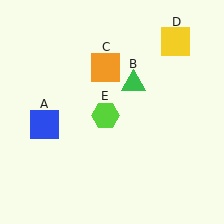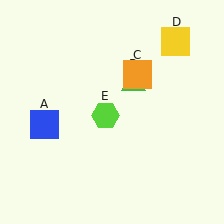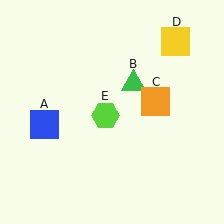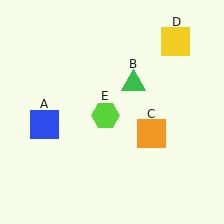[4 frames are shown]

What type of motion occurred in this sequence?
The orange square (object C) rotated clockwise around the center of the scene.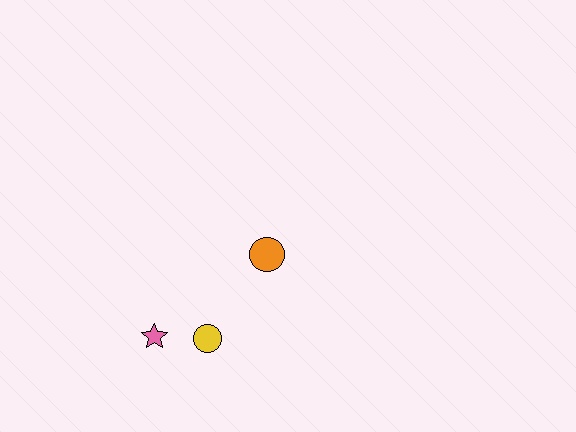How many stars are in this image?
There is 1 star.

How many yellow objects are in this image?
There is 1 yellow object.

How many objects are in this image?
There are 3 objects.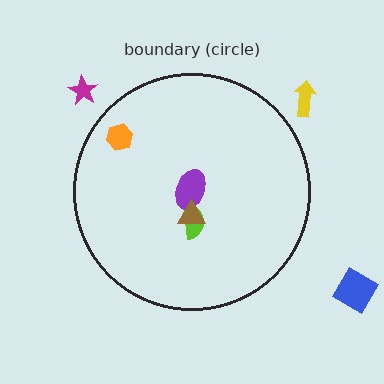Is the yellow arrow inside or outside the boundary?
Outside.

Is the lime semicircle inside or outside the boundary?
Inside.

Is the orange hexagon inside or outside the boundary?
Inside.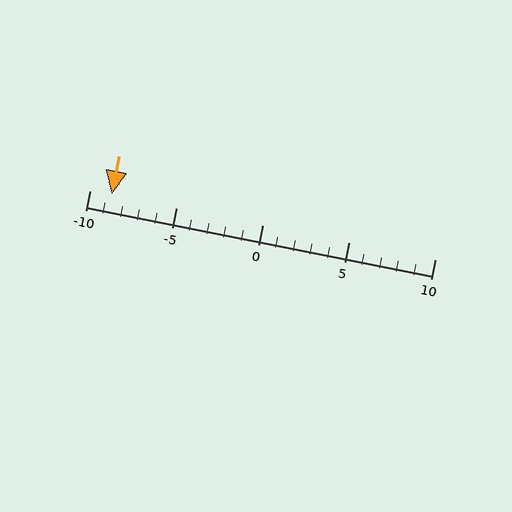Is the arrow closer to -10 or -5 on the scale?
The arrow is closer to -10.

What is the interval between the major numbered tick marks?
The major tick marks are spaced 5 units apart.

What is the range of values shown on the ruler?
The ruler shows values from -10 to 10.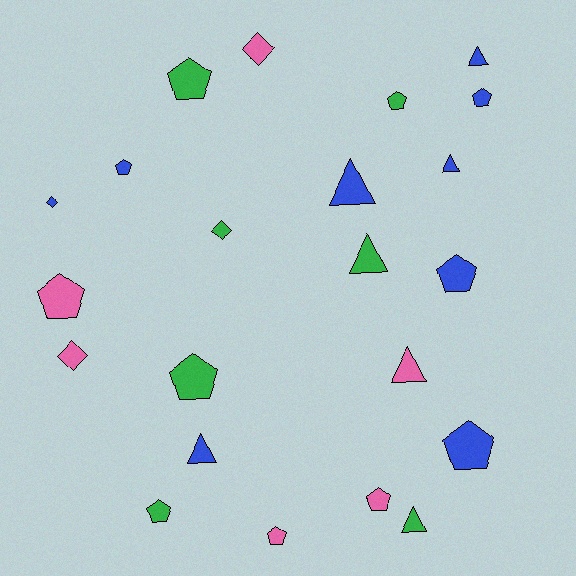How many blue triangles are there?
There are 4 blue triangles.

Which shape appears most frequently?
Pentagon, with 11 objects.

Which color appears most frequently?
Blue, with 9 objects.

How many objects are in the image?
There are 22 objects.